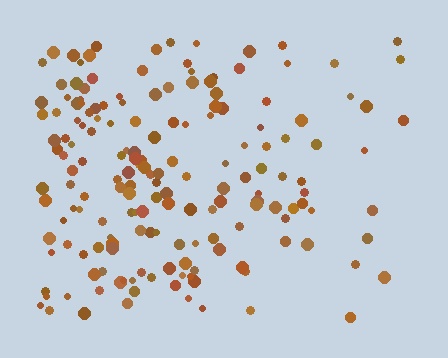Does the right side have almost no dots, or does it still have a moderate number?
Still a moderate number, just noticeably fewer than the left.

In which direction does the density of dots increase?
From right to left, with the left side densest.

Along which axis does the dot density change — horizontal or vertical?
Horizontal.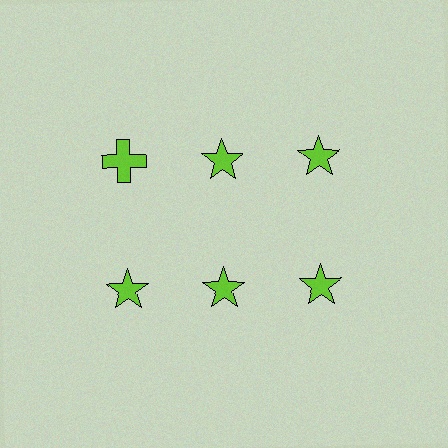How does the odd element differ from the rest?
It has a different shape: cross instead of star.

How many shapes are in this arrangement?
There are 6 shapes arranged in a grid pattern.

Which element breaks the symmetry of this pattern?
The lime cross in the top row, leftmost column breaks the symmetry. All other shapes are lime stars.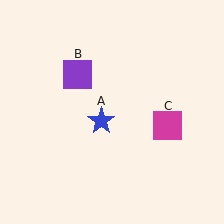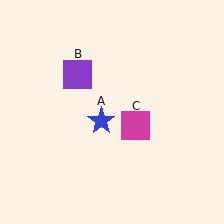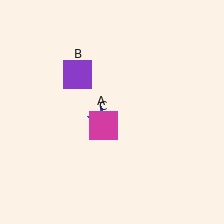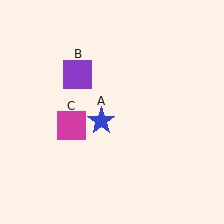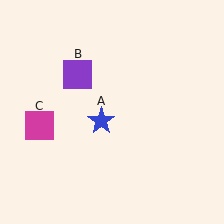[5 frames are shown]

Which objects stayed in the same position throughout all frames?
Blue star (object A) and purple square (object B) remained stationary.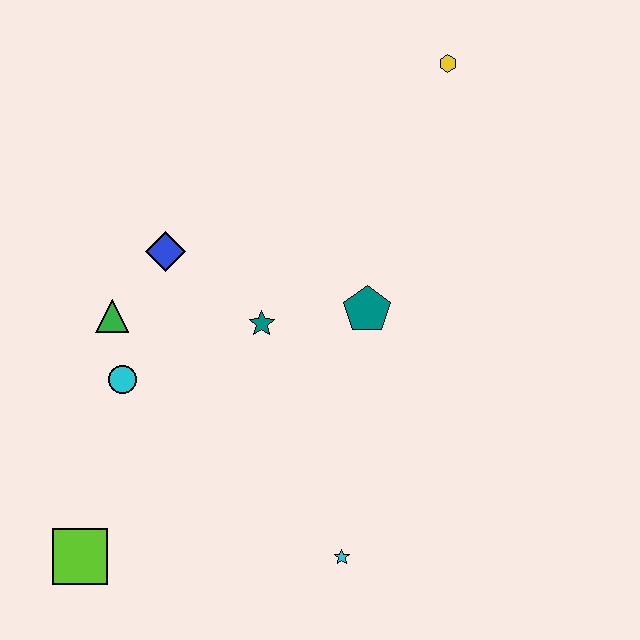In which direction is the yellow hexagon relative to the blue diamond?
The yellow hexagon is to the right of the blue diamond.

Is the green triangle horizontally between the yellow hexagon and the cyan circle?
No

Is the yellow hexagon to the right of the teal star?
Yes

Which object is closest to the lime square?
The cyan circle is closest to the lime square.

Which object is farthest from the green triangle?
The yellow hexagon is farthest from the green triangle.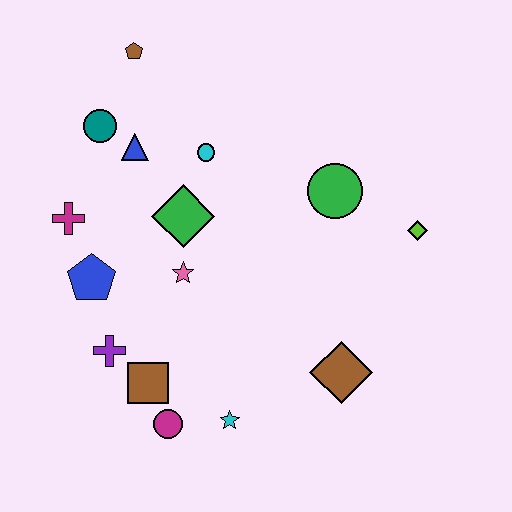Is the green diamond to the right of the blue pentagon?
Yes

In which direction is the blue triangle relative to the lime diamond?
The blue triangle is to the left of the lime diamond.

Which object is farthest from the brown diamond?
The brown pentagon is farthest from the brown diamond.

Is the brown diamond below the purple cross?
Yes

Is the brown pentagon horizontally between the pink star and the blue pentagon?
Yes